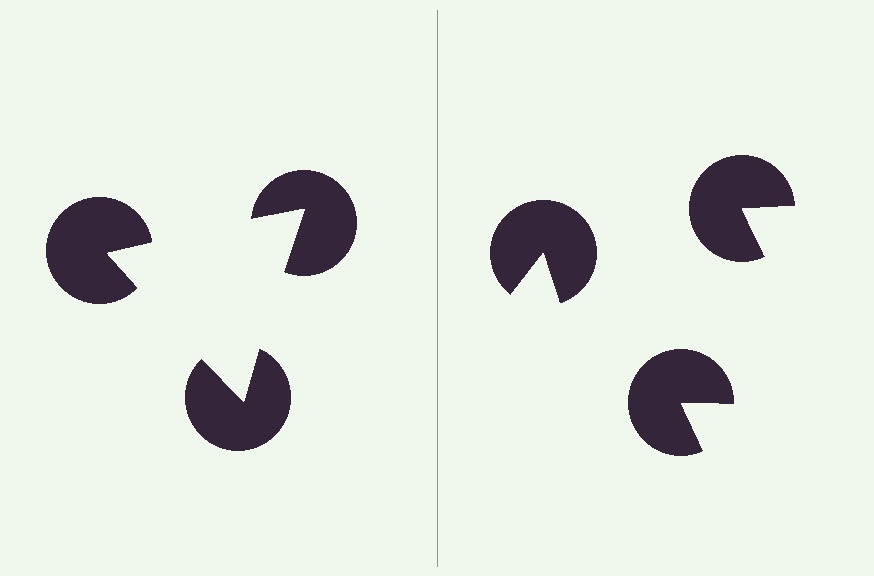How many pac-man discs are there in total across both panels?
6 — 3 on each side.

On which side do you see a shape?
An illusory triangle appears on the left side. On the right side the wedge cuts are rotated, so no coherent shape forms.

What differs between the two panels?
The pac-man discs are positioned identically on both sides; only the wedge orientations differ. On the left they align to a triangle; on the right they are misaligned.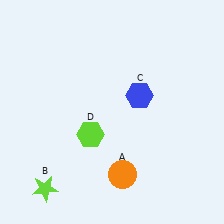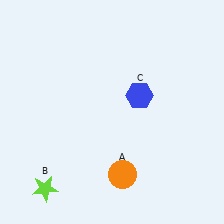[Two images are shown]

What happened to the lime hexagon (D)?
The lime hexagon (D) was removed in Image 2. It was in the bottom-left area of Image 1.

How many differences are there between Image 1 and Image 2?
There is 1 difference between the two images.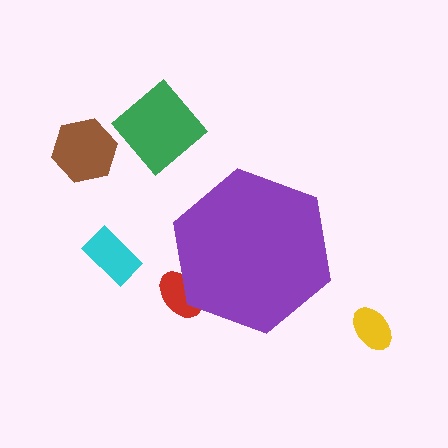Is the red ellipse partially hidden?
Yes, the red ellipse is partially hidden behind the purple hexagon.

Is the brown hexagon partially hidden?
No, the brown hexagon is fully visible.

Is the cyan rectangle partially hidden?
No, the cyan rectangle is fully visible.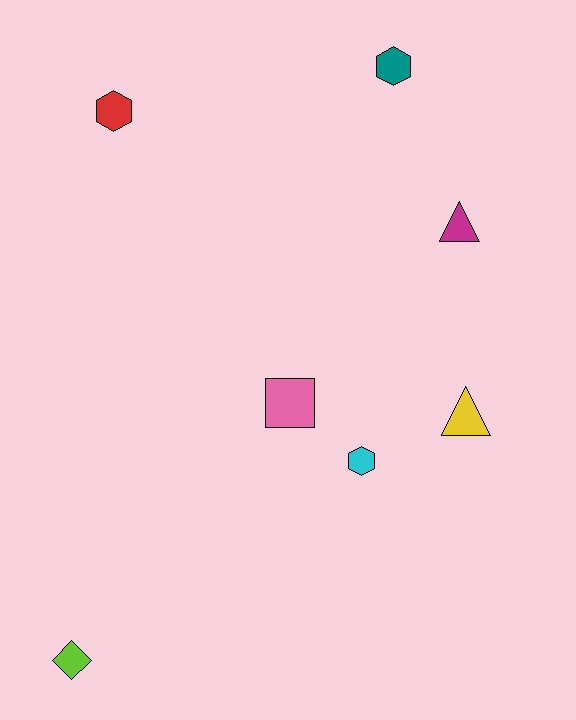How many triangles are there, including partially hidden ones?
There are 2 triangles.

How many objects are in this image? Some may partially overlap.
There are 7 objects.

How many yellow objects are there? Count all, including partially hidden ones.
There is 1 yellow object.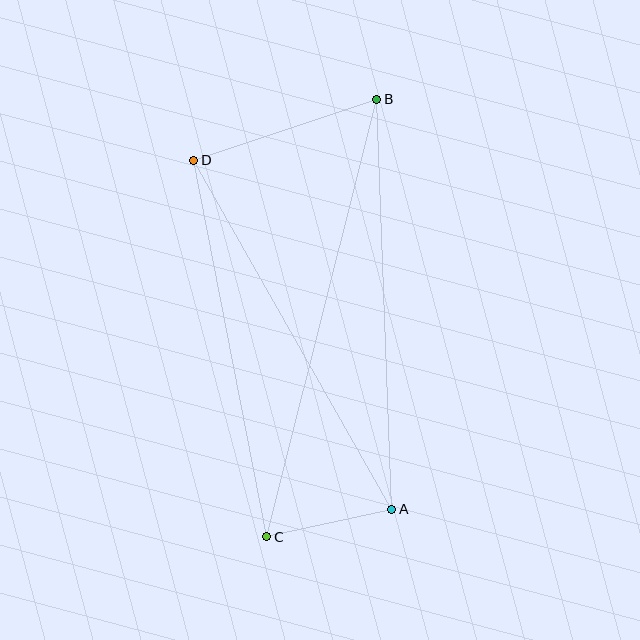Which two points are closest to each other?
Points A and C are closest to each other.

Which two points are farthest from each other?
Points B and C are farthest from each other.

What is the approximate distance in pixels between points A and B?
The distance between A and B is approximately 410 pixels.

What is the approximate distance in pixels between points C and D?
The distance between C and D is approximately 384 pixels.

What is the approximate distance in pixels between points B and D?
The distance between B and D is approximately 193 pixels.